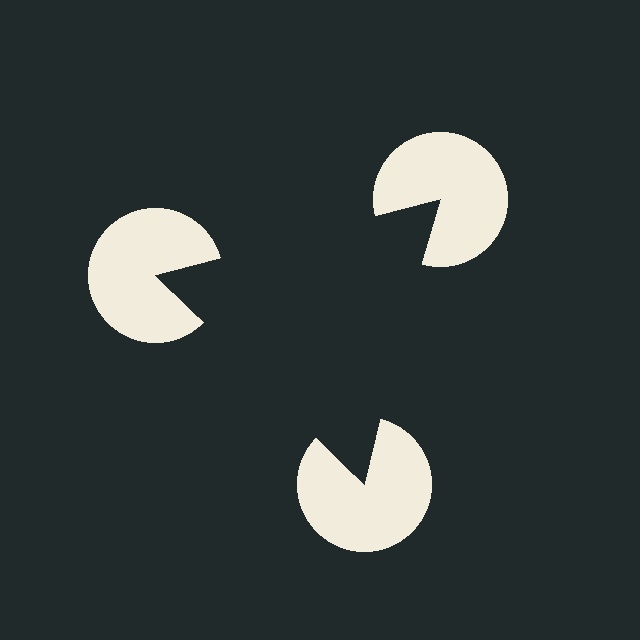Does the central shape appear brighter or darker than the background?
It typically appears slightly darker than the background, even though no actual brightness change is drawn.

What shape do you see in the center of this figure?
An illusory triangle — its edges are inferred from the aligned wedge cuts in the pac-man discs, not physically drawn.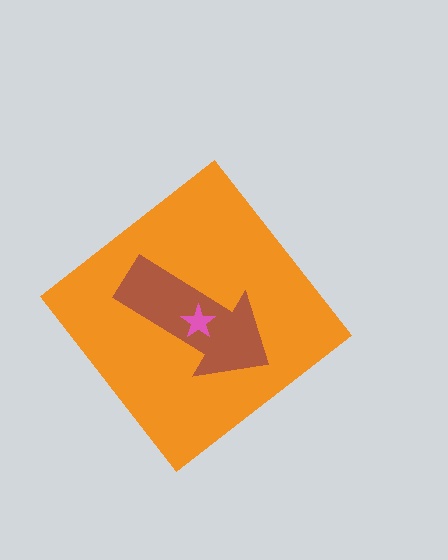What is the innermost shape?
The pink star.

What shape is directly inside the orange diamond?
The brown arrow.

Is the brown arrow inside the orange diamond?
Yes.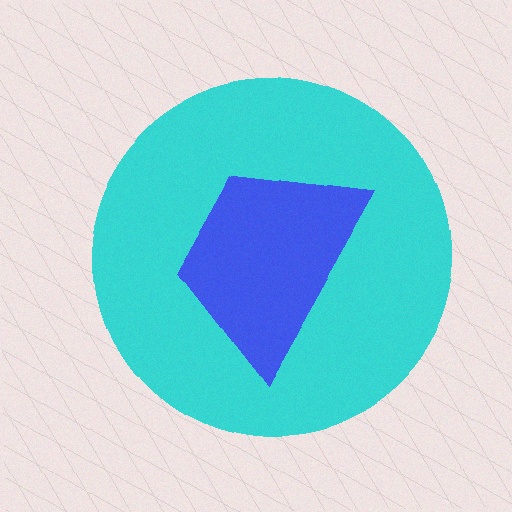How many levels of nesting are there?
2.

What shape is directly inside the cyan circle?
The blue trapezoid.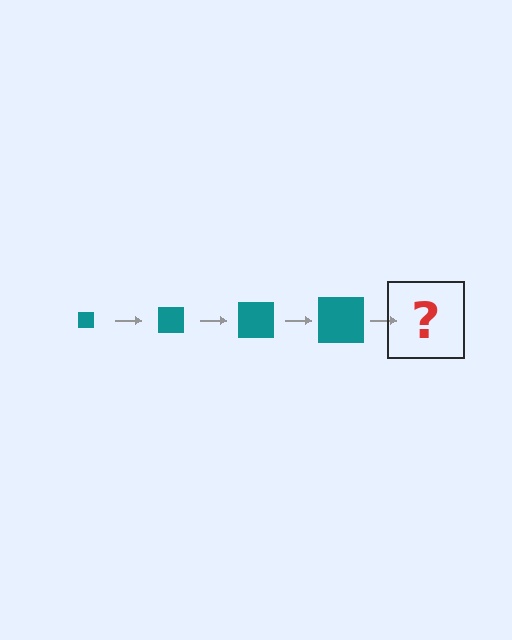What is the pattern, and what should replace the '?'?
The pattern is that the square gets progressively larger each step. The '?' should be a teal square, larger than the previous one.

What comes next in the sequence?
The next element should be a teal square, larger than the previous one.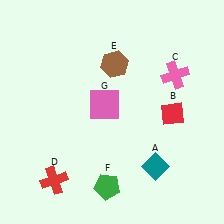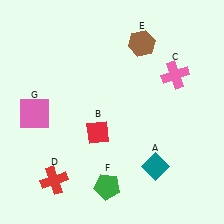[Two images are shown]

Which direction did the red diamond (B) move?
The red diamond (B) moved left.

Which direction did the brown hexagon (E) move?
The brown hexagon (E) moved right.